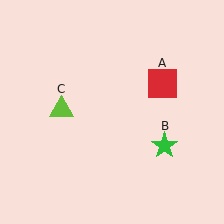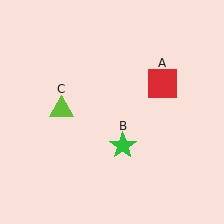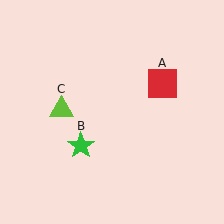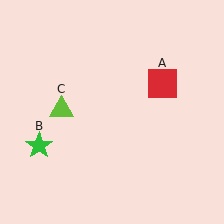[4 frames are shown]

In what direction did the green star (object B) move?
The green star (object B) moved left.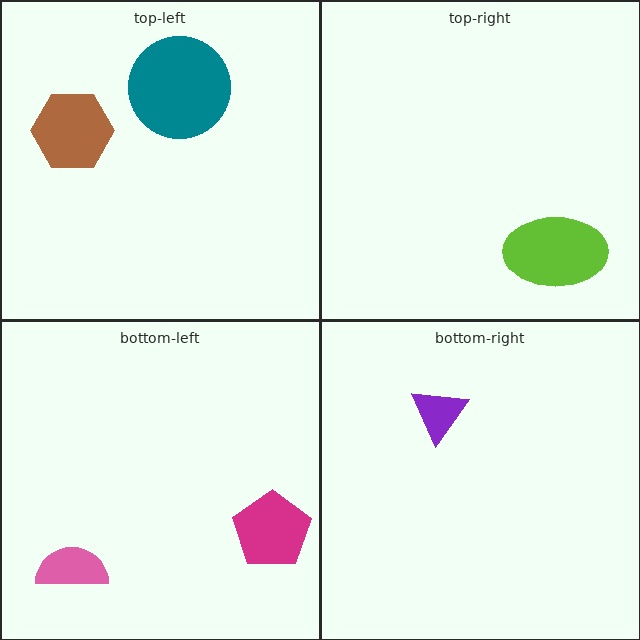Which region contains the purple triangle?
The bottom-right region.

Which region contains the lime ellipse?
The top-right region.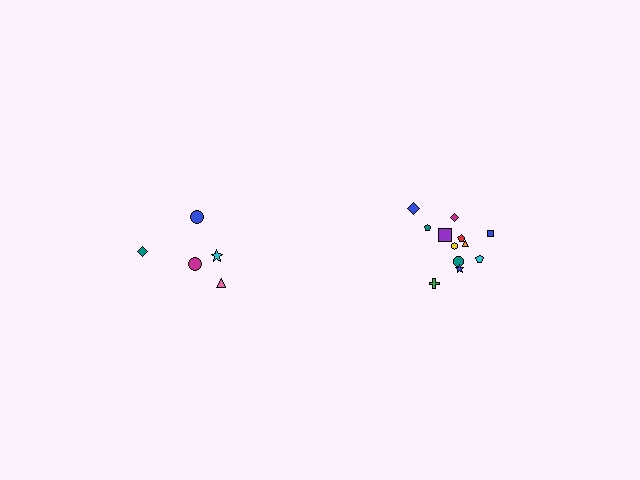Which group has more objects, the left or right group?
The right group.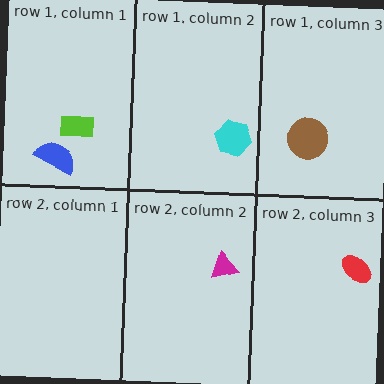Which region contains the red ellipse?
The row 2, column 3 region.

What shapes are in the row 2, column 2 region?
The magenta triangle.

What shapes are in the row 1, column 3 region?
The brown circle.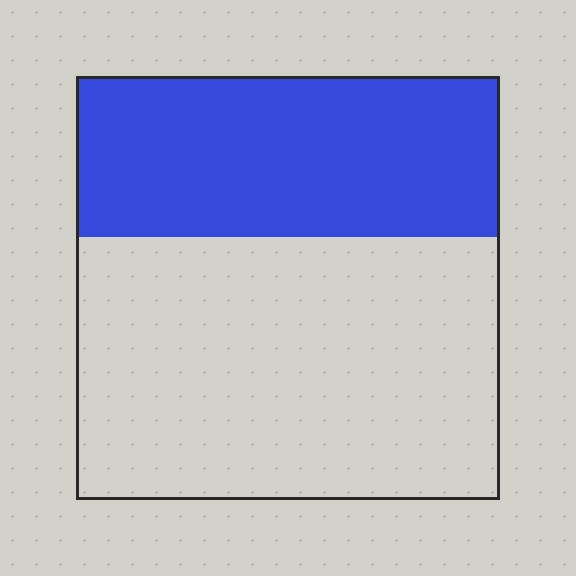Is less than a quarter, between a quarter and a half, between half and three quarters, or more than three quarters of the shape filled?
Between a quarter and a half.